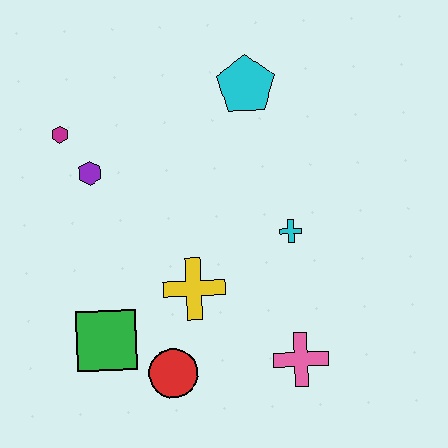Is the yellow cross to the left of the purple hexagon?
No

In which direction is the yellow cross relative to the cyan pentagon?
The yellow cross is below the cyan pentagon.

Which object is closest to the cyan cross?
The yellow cross is closest to the cyan cross.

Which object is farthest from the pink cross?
The magenta hexagon is farthest from the pink cross.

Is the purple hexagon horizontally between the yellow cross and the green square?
No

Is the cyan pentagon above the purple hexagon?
Yes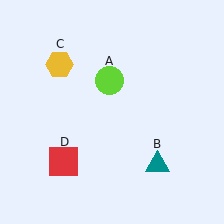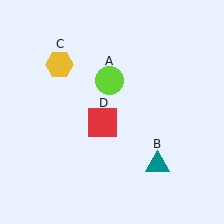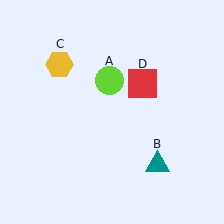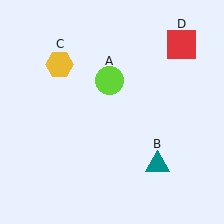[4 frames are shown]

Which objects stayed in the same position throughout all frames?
Lime circle (object A) and teal triangle (object B) and yellow hexagon (object C) remained stationary.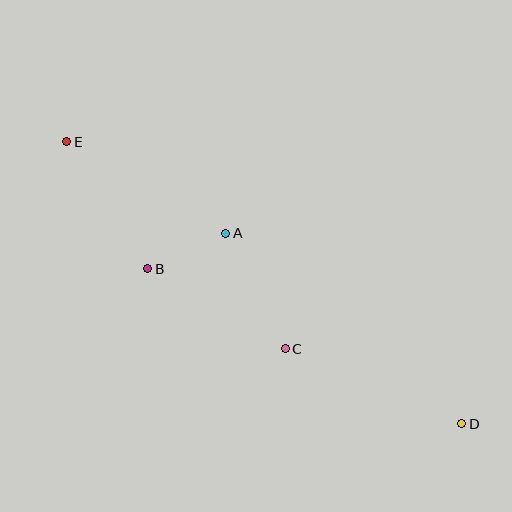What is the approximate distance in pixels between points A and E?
The distance between A and E is approximately 183 pixels.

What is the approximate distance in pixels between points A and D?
The distance between A and D is approximately 303 pixels.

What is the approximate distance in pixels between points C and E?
The distance between C and E is approximately 301 pixels.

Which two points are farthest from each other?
Points D and E are farthest from each other.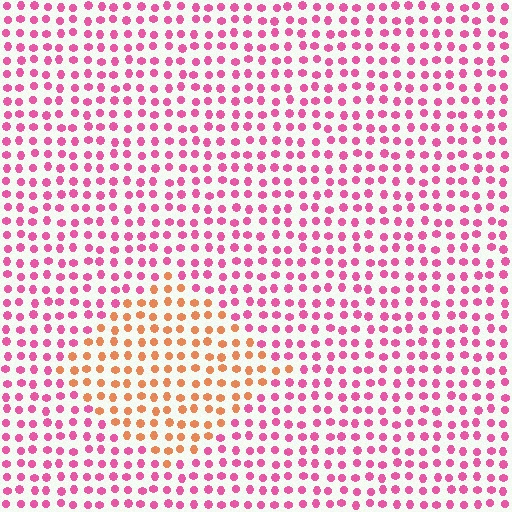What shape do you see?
I see a diamond.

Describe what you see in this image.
The image is filled with small pink elements in a uniform arrangement. A diamond-shaped region is visible where the elements are tinted to a slightly different hue, forming a subtle color boundary.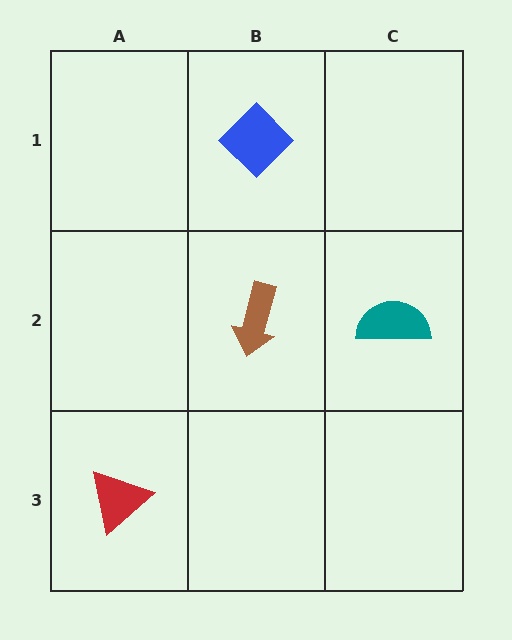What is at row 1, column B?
A blue diamond.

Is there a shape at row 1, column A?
No, that cell is empty.